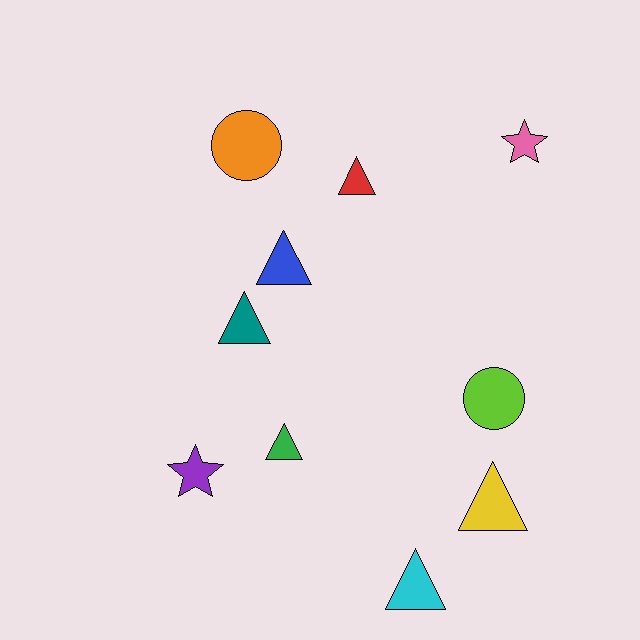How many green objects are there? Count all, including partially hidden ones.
There is 1 green object.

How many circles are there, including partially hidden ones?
There are 2 circles.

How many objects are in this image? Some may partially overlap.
There are 10 objects.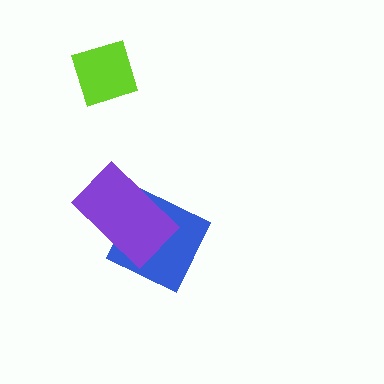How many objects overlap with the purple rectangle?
1 object overlaps with the purple rectangle.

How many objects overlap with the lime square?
0 objects overlap with the lime square.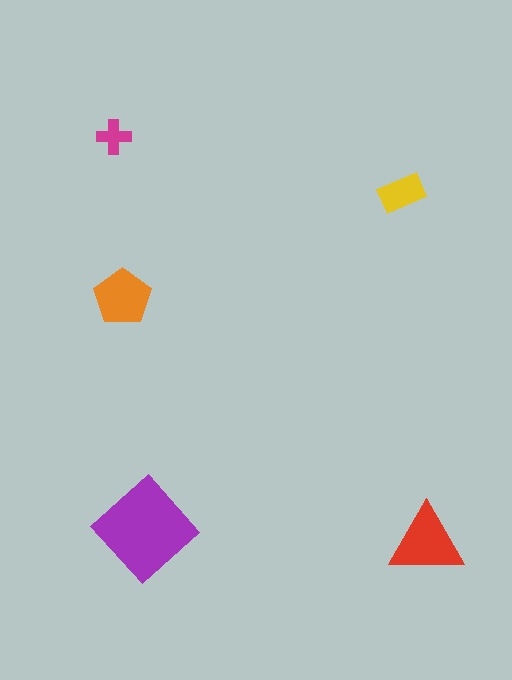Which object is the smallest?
The magenta cross.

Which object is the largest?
The purple diamond.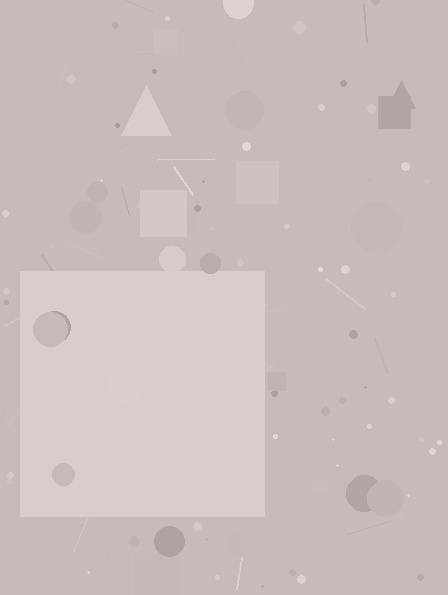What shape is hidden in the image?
A square is hidden in the image.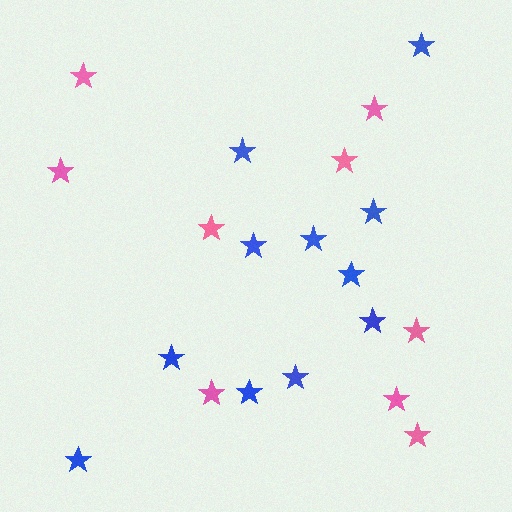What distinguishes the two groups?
There are 2 groups: one group of pink stars (9) and one group of blue stars (11).